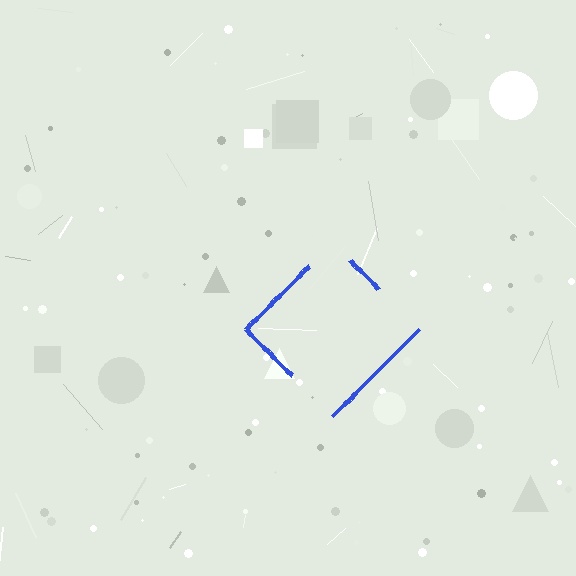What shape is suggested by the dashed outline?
The dashed outline suggests a diamond.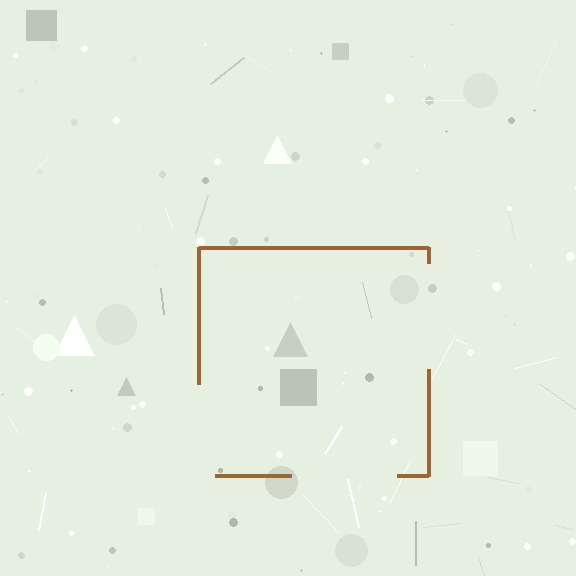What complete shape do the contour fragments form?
The contour fragments form a square.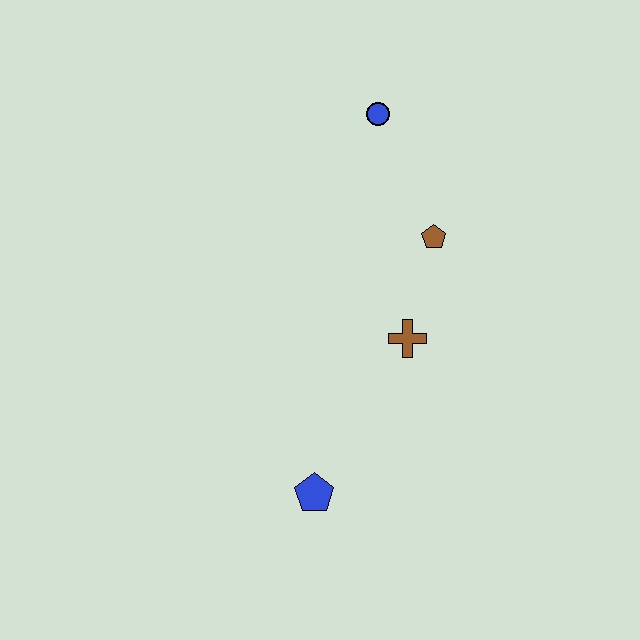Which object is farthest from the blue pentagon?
The blue circle is farthest from the blue pentagon.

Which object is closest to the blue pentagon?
The brown cross is closest to the blue pentagon.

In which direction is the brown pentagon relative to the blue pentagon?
The brown pentagon is above the blue pentagon.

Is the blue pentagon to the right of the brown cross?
No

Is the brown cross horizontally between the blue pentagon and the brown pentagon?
Yes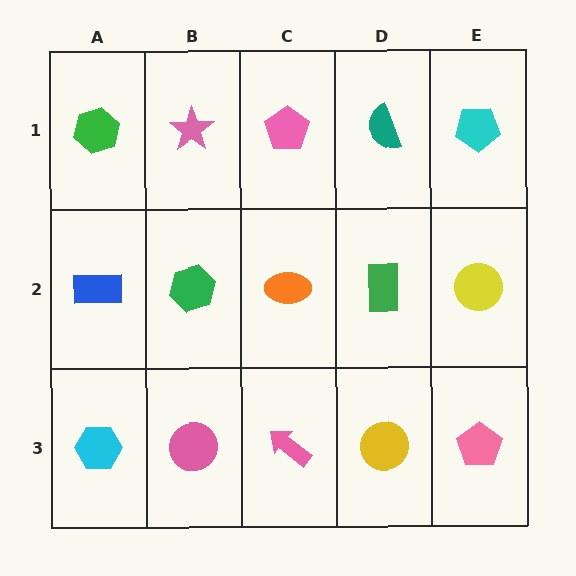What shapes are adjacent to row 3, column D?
A green rectangle (row 2, column D), a pink arrow (row 3, column C), a pink pentagon (row 3, column E).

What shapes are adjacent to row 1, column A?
A blue rectangle (row 2, column A), a pink star (row 1, column B).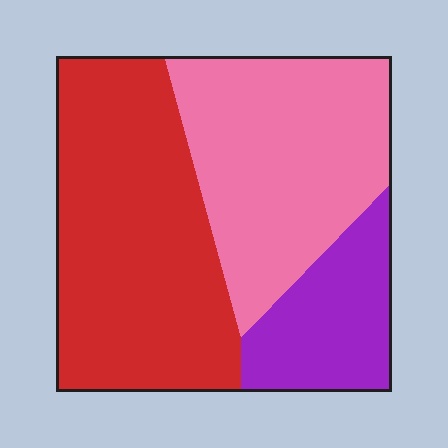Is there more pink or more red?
Red.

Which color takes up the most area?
Red, at roughly 45%.